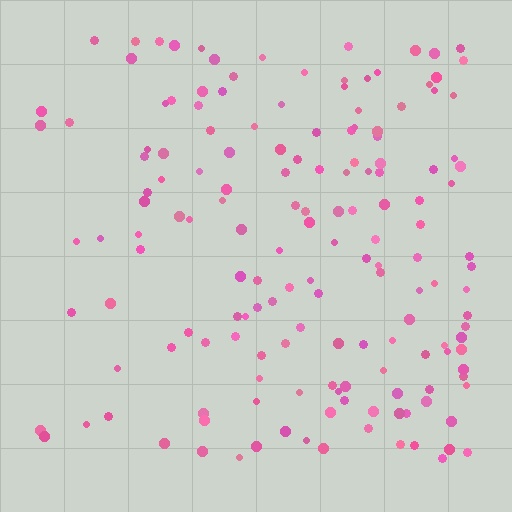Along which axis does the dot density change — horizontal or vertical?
Horizontal.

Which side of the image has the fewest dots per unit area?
The left.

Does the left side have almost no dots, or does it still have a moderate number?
Still a moderate number, just noticeably fewer than the right.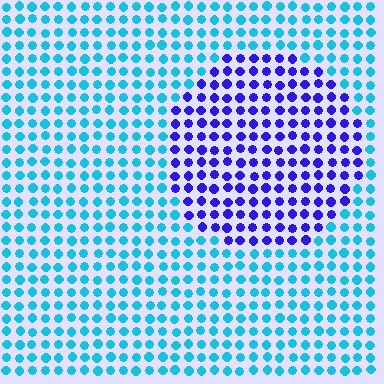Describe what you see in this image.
The image is filled with small cyan elements in a uniform arrangement. A circle-shaped region is visible where the elements are tinted to a slightly different hue, forming a subtle color boundary.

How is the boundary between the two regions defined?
The boundary is defined purely by a slight shift in hue (about 58 degrees). Spacing, size, and orientation are identical on both sides.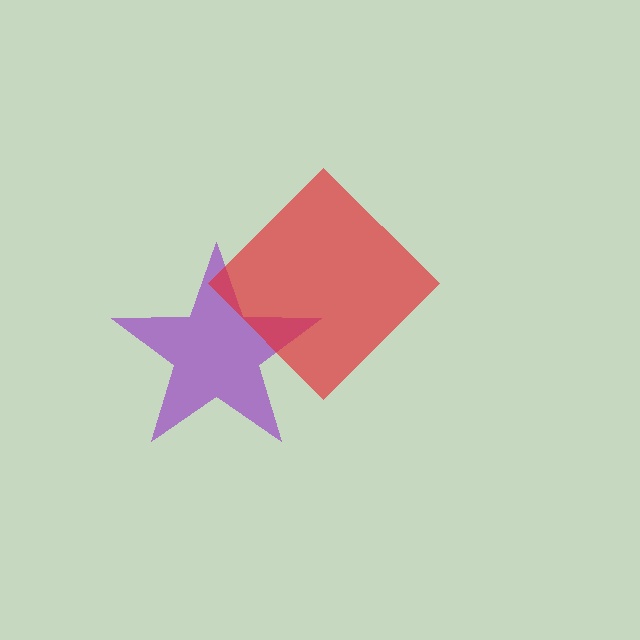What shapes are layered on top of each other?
The layered shapes are: a purple star, a red diamond.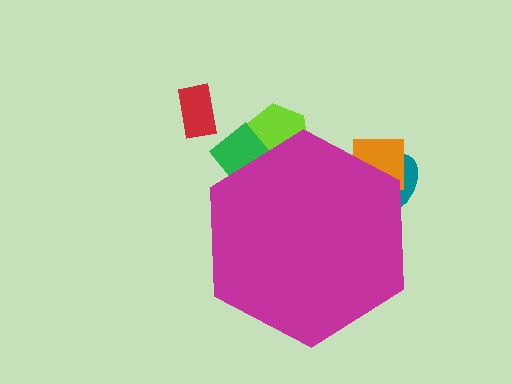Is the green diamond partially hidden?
Yes, the green diamond is partially hidden behind the magenta hexagon.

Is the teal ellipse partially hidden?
Yes, the teal ellipse is partially hidden behind the magenta hexagon.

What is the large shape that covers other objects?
A magenta hexagon.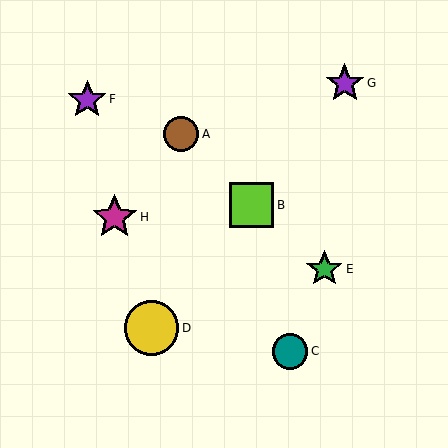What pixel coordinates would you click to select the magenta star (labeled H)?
Click at (115, 217) to select the magenta star H.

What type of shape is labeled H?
Shape H is a magenta star.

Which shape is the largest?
The yellow circle (labeled D) is the largest.